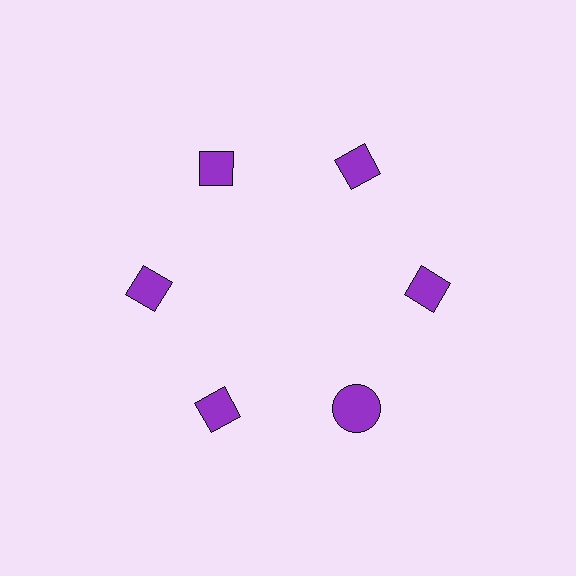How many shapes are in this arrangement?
There are 6 shapes arranged in a ring pattern.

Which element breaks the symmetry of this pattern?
The purple circle at roughly the 5 o'clock position breaks the symmetry. All other shapes are purple diamonds.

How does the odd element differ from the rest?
It has a different shape: circle instead of diamond.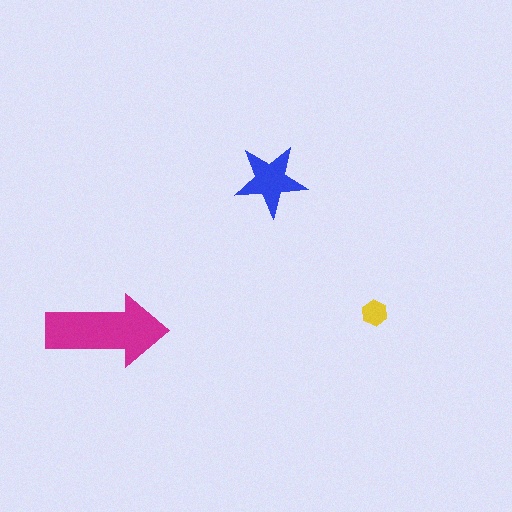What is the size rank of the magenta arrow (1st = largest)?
1st.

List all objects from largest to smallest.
The magenta arrow, the blue star, the yellow hexagon.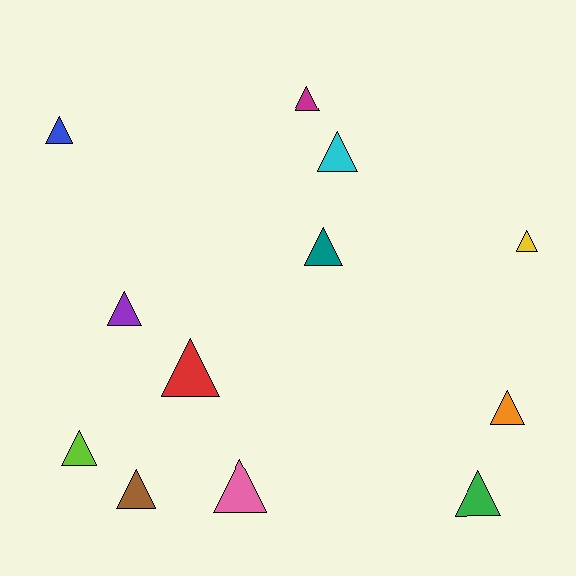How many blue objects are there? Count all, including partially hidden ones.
There is 1 blue object.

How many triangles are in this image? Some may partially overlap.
There are 12 triangles.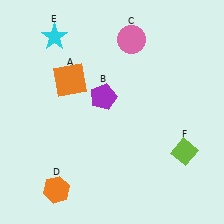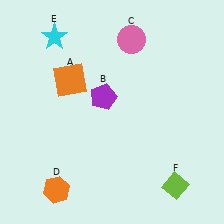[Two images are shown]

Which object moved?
The lime diamond (F) moved down.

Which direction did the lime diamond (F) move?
The lime diamond (F) moved down.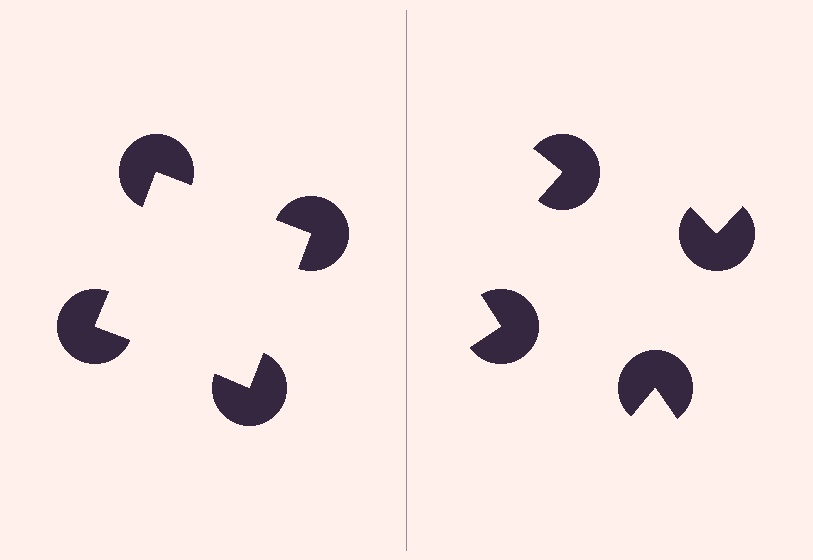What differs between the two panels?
The pac-man discs are positioned identically on both sides; only the wedge orientations differ. On the left they align to a square; on the right they are misaligned.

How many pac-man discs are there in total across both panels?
8 — 4 on each side.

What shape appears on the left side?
An illusory square.